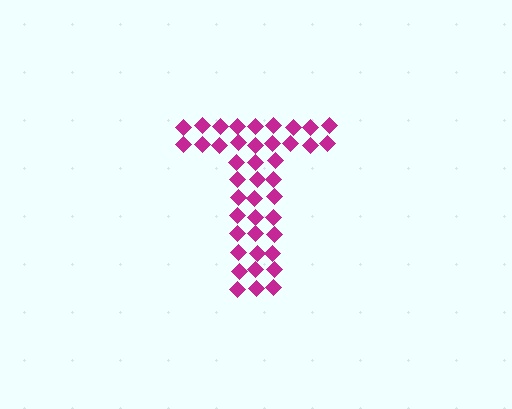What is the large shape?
The large shape is the letter T.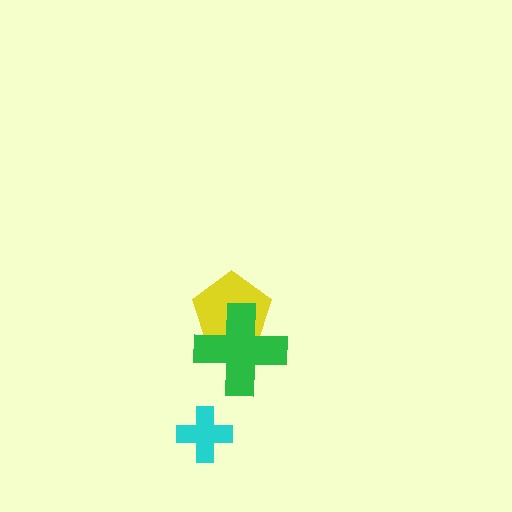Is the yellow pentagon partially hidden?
Yes, it is partially covered by another shape.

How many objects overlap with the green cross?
1 object overlaps with the green cross.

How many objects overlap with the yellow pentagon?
1 object overlaps with the yellow pentagon.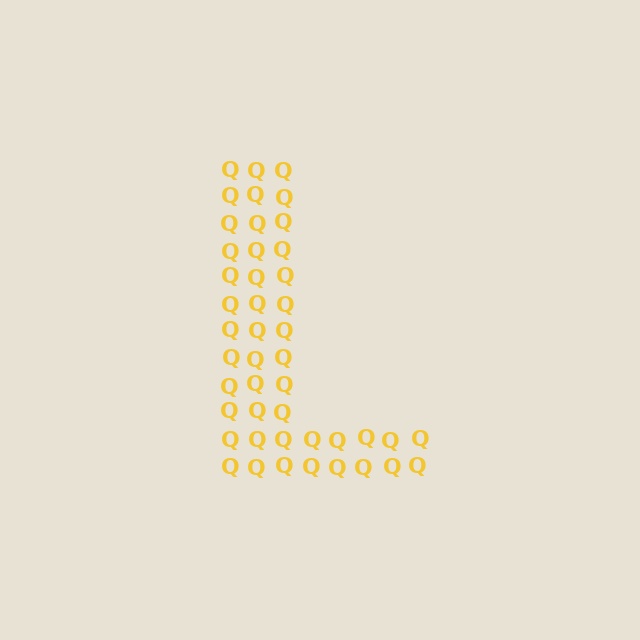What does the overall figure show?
The overall figure shows the letter L.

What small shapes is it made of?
It is made of small letter Q's.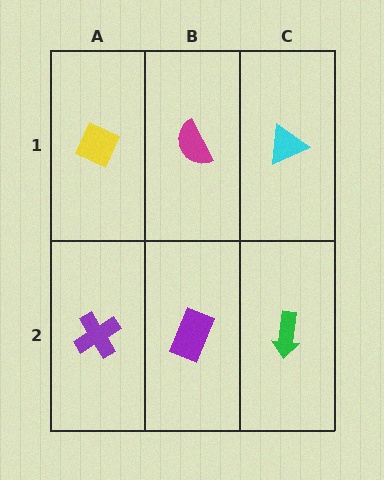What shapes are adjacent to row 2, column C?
A cyan triangle (row 1, column C), a purple rectangle (row 2, column B).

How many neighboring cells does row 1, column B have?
3.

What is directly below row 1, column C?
A green arrow.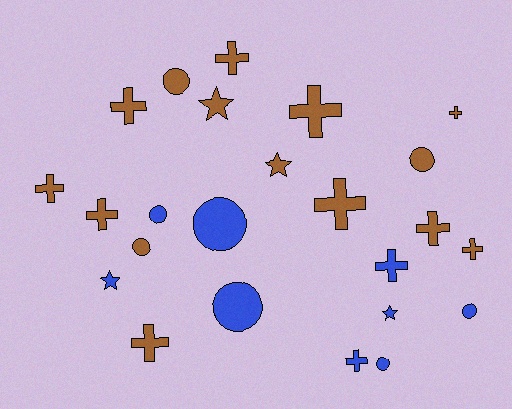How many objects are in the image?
There are 24 objects.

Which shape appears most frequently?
Cross, with 12 objects.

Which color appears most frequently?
Brown, with 15 objects.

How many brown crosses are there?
There are 10 brown crosses.